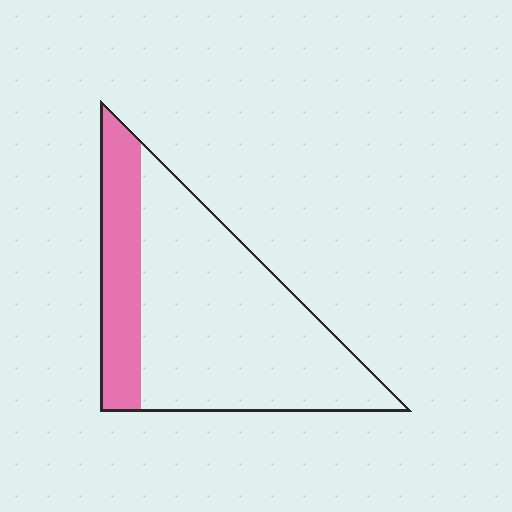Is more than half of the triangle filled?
No.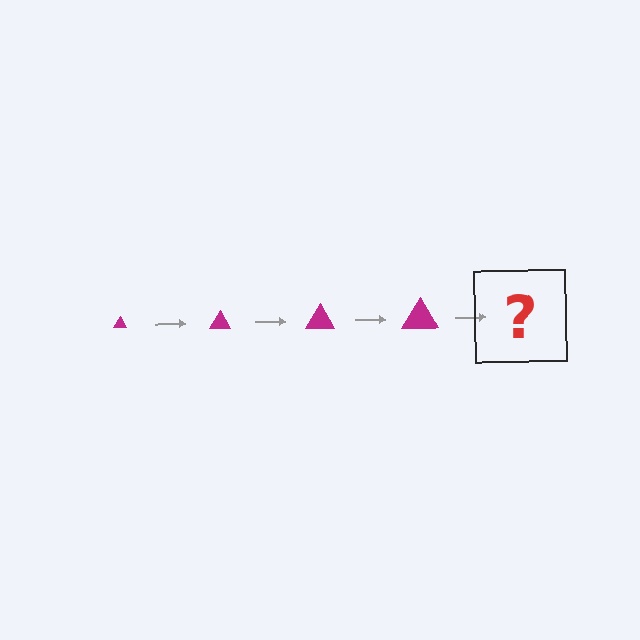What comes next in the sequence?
The next element should be a magenta triangle, larger than the previous one.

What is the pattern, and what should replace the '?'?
The pattern is that the triangle gets progressively larger each step. The '?' should be a magenta triangle, larger than the previous one.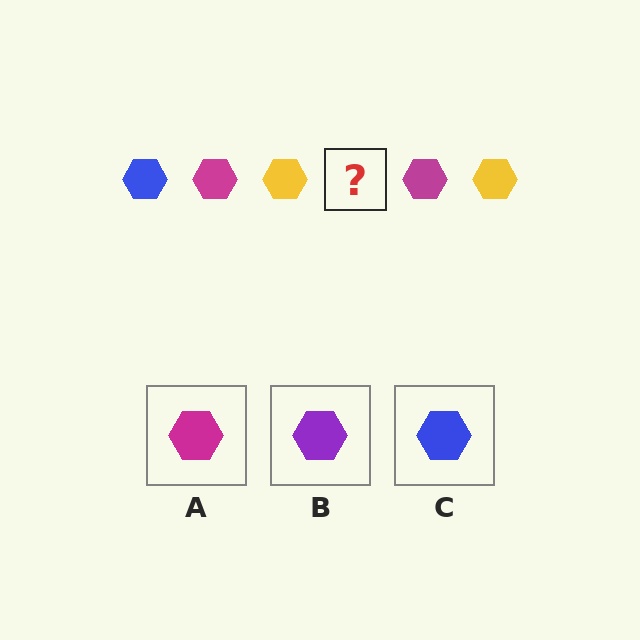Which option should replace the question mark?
Option C.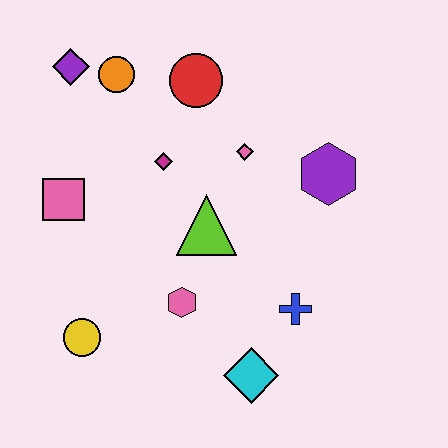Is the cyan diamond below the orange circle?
Yes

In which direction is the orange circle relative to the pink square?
The orange circle is above the pink square.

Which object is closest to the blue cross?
The cyan diamond is closest to the blue cross.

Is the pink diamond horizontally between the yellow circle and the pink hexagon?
No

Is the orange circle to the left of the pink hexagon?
Yes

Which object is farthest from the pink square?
The purple hexagon is farthest from the pink square.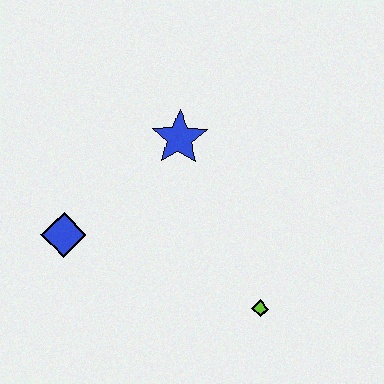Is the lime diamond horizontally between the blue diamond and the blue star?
No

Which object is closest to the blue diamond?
The blue star is closest to the blue diamond.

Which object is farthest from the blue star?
The lime diamond is farthest from the blue star.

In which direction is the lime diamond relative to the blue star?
The lime diamond is below the blue star.